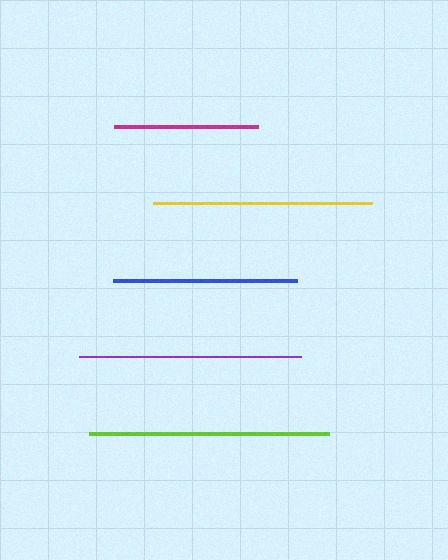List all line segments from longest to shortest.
From longest to shortest: lime, purple, yellow, blue, magenta.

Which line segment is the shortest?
The magenta line is the shortest at approximately 144 pixels.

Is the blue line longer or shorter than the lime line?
The lime line is longer than the blue line.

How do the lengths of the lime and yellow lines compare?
The lime and yellow lines are approximately the same length.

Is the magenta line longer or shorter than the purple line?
The purple line is longer than the magenta line.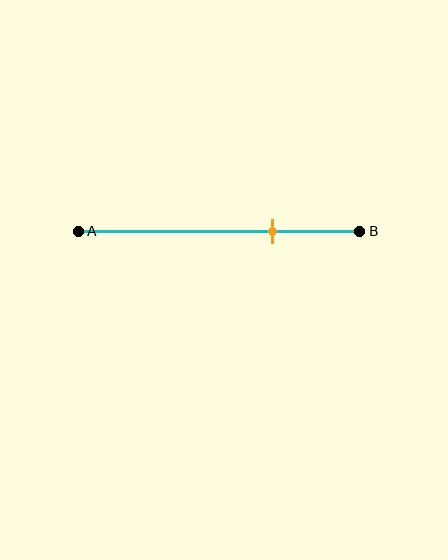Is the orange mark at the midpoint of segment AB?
No, the mark is at about 70% from A, not at the 50% midpoint.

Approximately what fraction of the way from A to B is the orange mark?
The orange mark is approximately 70% of the way from A to B.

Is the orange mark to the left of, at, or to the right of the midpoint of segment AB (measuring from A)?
The orange mark is to the right of the midpoint of segment AB.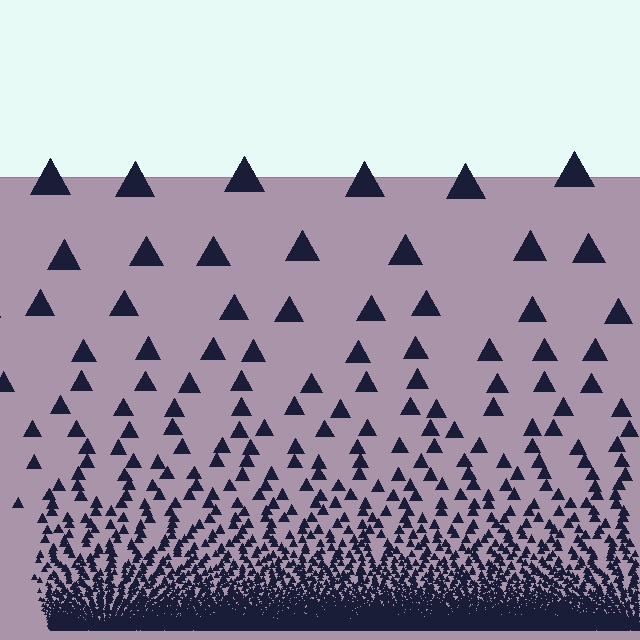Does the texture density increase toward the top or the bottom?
Density increases toward the bottom.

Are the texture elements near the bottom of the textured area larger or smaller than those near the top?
Smaller. The gradient is inverted — elements near the bottom are smaller and denser.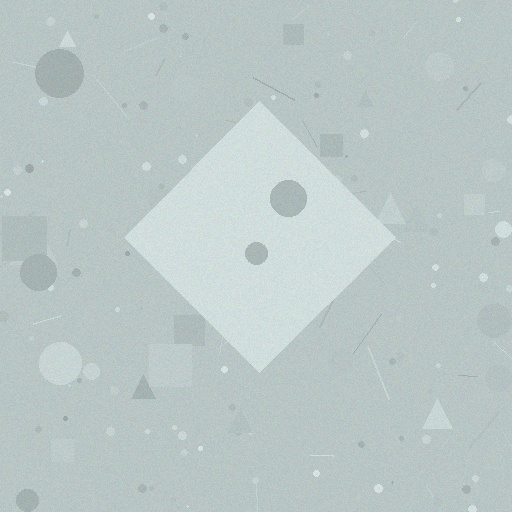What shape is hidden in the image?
A diamond is hidden in the image.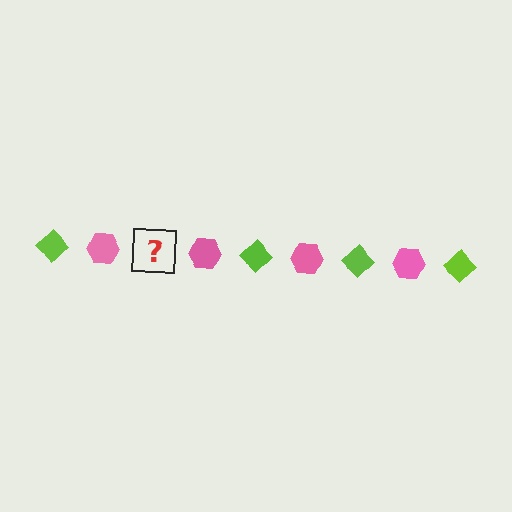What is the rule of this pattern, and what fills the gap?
The rule is that the pattern alternates between lime diamond and pink hexagon. The gap should be filled with a lime diamond.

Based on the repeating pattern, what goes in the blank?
The blank should be a lime diamond.